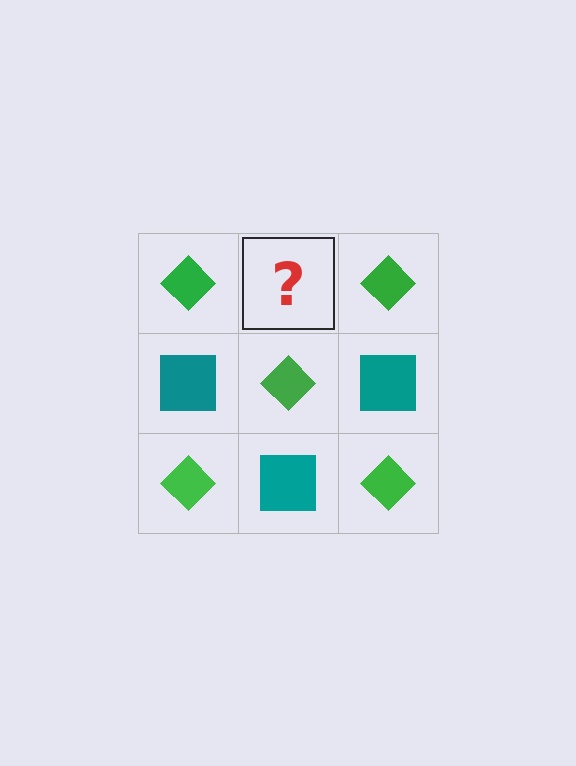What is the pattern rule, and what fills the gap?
The rule is that it alternates green diamond and teal square in a checkerboard pattern. The gap should be filled with a teal square.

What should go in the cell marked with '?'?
The missing cell should contain a teal square.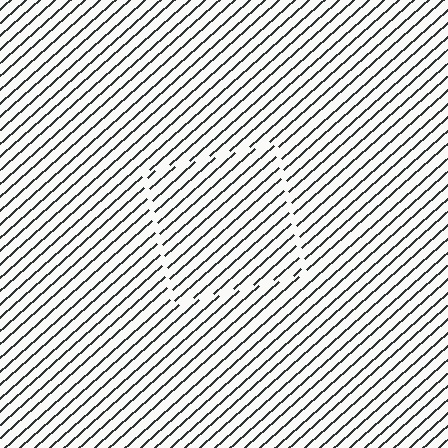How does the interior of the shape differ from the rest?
The interior of the shape contains the same grating, shifted by half a period — the contour is defined by the phase discontinuity where line-ends from the inner and outer gratings abut.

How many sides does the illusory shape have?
4 sides — the line-ends trace a square.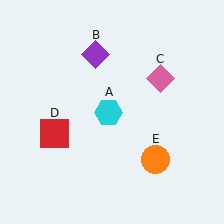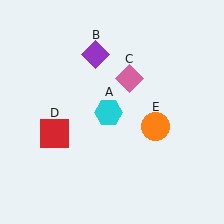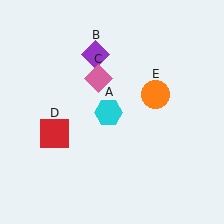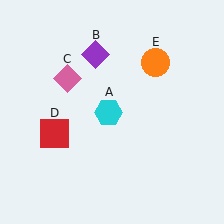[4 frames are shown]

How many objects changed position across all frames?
2 objects changed position: pink diamond (object C), orange circle (object E).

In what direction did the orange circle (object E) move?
The orange circle (object E) moved up.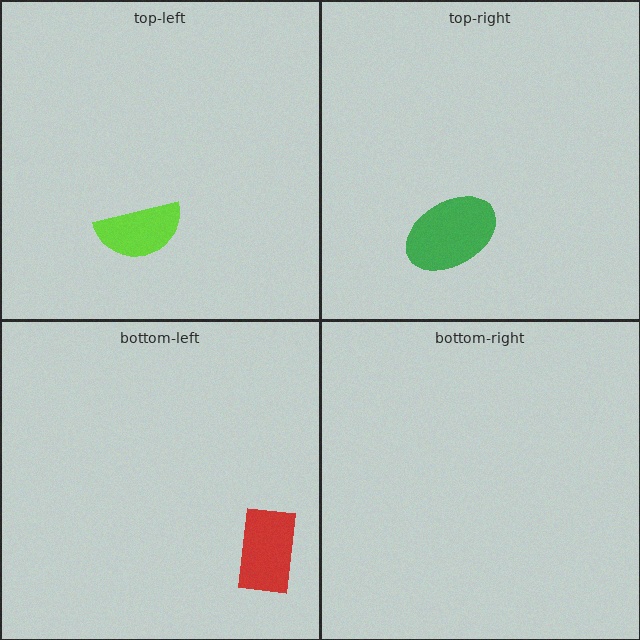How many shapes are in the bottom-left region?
1.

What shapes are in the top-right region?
The green ellipse.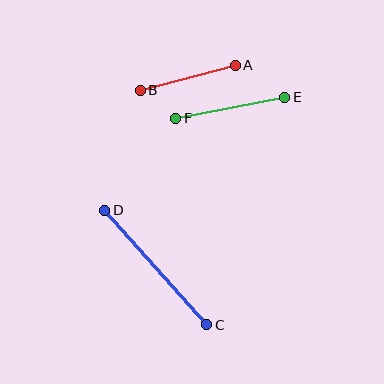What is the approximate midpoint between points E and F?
The midpoint is at approximately (230, 108) pixels.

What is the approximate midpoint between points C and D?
The midpoint is at approximately (156, 268) pixels.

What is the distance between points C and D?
The distance is approximately 153 pixels.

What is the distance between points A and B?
The distance is approximately 98 pixels.